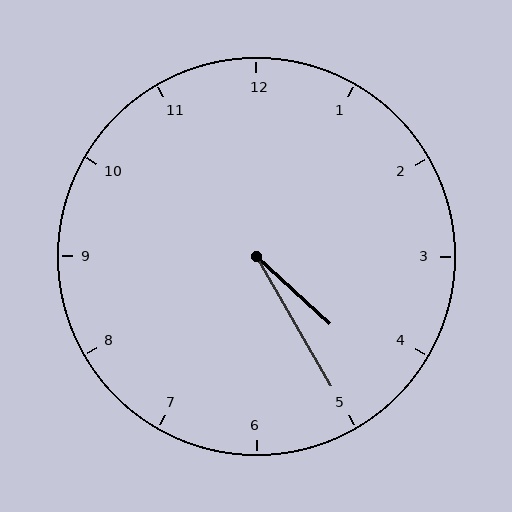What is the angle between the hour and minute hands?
Approximately 18 degrees.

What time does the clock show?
4:25.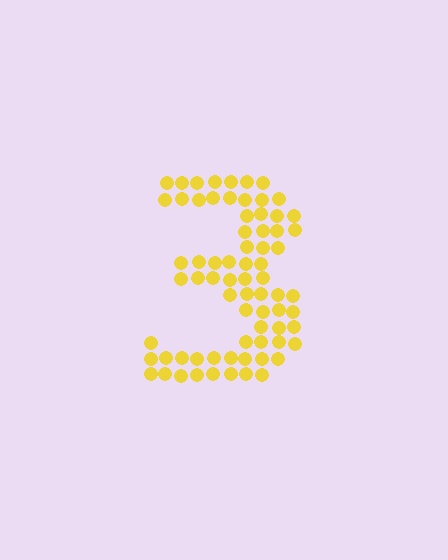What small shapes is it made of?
It is made of small circles.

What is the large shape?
The large shape is the digit 3.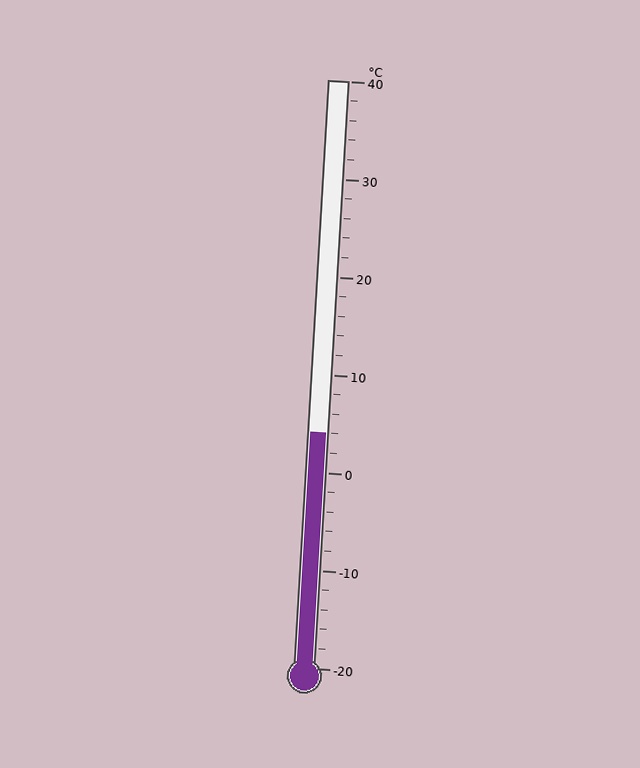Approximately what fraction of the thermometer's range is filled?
The thermometer is filled to approximately 40% of its range.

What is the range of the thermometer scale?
The thermometer scale ranges from -20°C to 40°C.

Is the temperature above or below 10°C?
The temperature is below 10°C.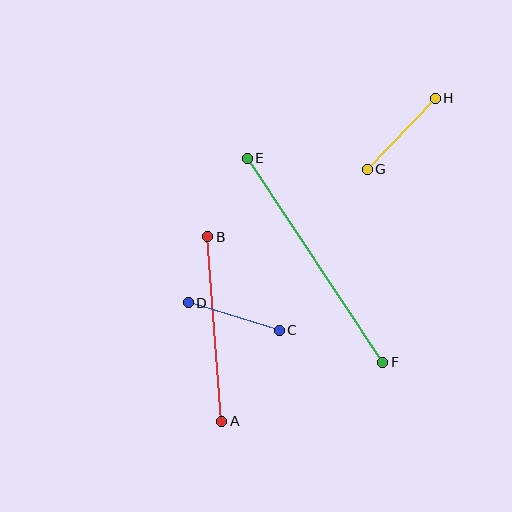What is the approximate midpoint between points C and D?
The midpoint is at approximately (234, 316) pixels.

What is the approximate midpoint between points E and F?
The midpoint is at approximately (315, 260) pixels.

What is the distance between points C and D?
The distance is approximately 95 pixels.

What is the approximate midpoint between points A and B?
The midpoint is at approximately (215, 329) pixels.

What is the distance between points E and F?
The distance is approximately 245 pixels.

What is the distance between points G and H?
The distance is approximately 98 pixels.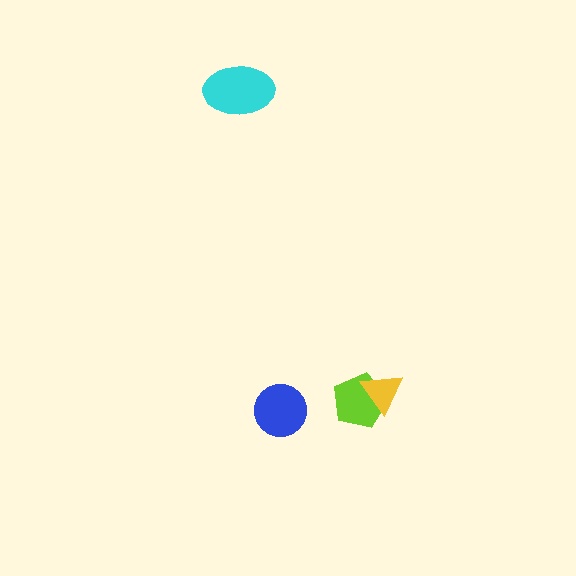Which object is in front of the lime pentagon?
The yellow triangle is in front of the lime pentagon.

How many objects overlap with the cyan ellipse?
0 objects overlap with the cyan ellipse.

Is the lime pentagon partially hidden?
Yes, it is partially covered by another shape.